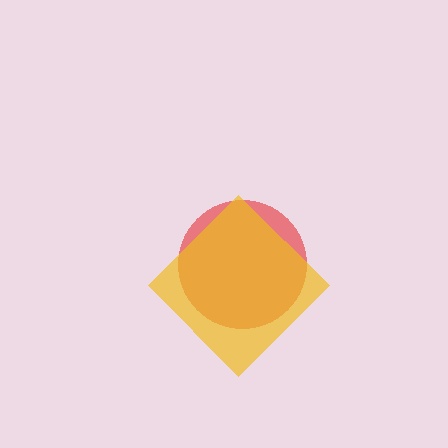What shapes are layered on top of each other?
The layered shapes are: a red circle, a yellow diamond.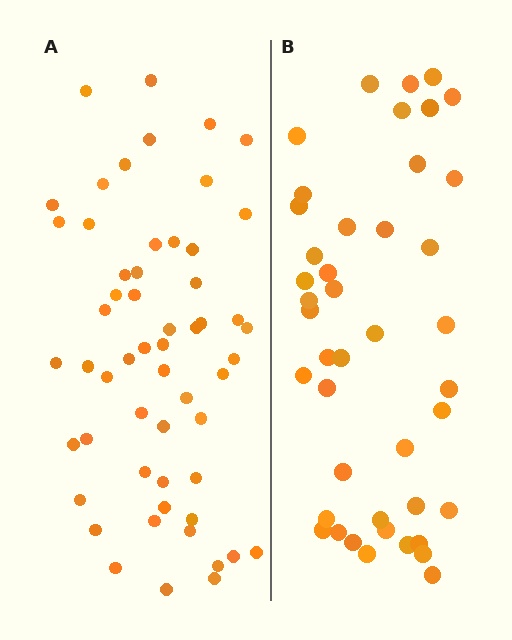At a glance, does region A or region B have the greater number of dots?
Region A (the left region) has more dots.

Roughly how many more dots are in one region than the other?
Region A has approximately 15 more dots than region B.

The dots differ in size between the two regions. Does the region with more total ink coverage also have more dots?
No. Region B has more total ink coverage because its dots are larger, but region A actually contains more individual dots. Total area can be misleading — the number of items is what matters here.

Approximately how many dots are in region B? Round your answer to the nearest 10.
About 40 dots. (The exact count is 43, which rounds to 40.)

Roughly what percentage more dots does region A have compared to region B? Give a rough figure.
About 30% more.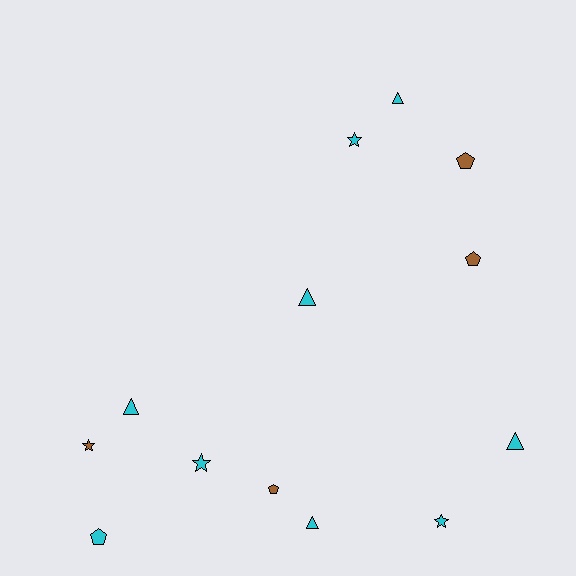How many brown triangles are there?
There are no brown triangles.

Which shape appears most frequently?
Triangle, with 5 objects.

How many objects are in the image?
There are 13 objects.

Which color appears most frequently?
Cyan, with 9 objects.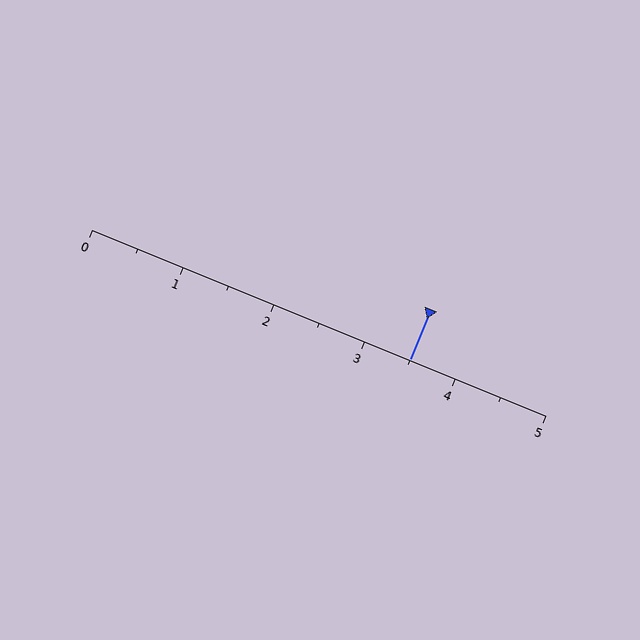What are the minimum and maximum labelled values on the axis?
The axis runs from 0 to 5.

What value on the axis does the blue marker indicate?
The marker indicates approximately 3.5.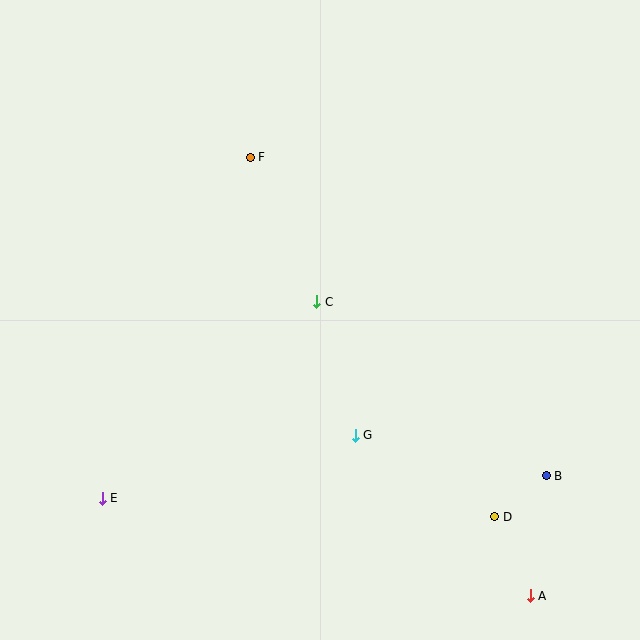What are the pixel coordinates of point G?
Point G is at (355, 435).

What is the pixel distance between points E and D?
The distance between E and D is 393 pixels.